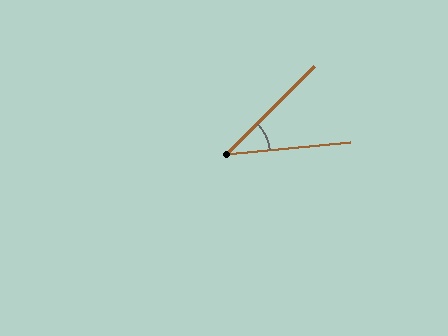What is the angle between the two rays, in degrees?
Approximately 39 degrees.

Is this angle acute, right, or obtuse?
It is acute.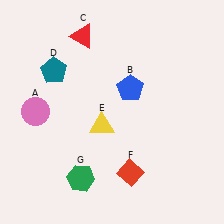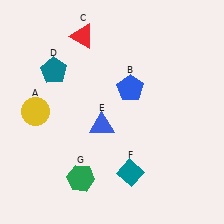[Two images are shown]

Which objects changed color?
A changed from pink to yellow. E changed from yellow to blue. F changed from red to teal.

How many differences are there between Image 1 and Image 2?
There are 3 differences between the two images.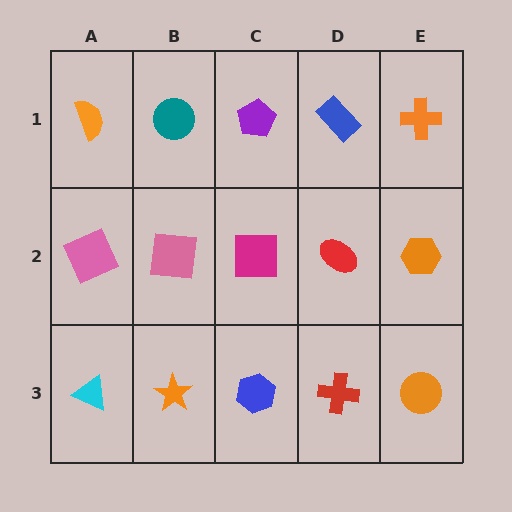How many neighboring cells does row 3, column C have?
3.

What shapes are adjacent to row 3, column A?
A pink square (row 2, column A), an orange star (row 3, column B).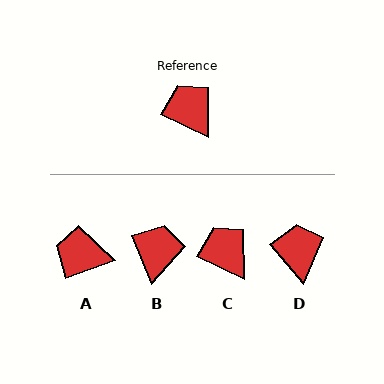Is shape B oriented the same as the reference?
No, it is off by about 42 degrees.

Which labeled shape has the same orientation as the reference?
C.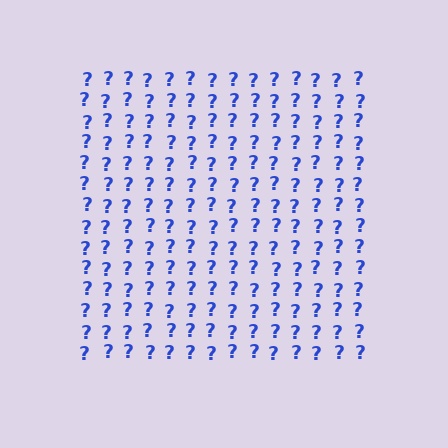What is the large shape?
The large shape is a square.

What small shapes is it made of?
It is made of small question marks.